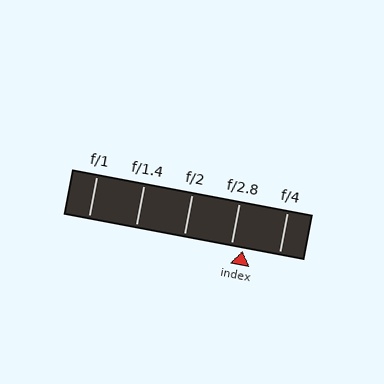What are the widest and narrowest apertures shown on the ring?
The widest aperture shown is f/1 and the narrowest is f/4.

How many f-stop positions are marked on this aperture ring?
There are 5 f-stop positions marked.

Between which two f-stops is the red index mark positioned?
The index mark is between f/2.8 and f/4.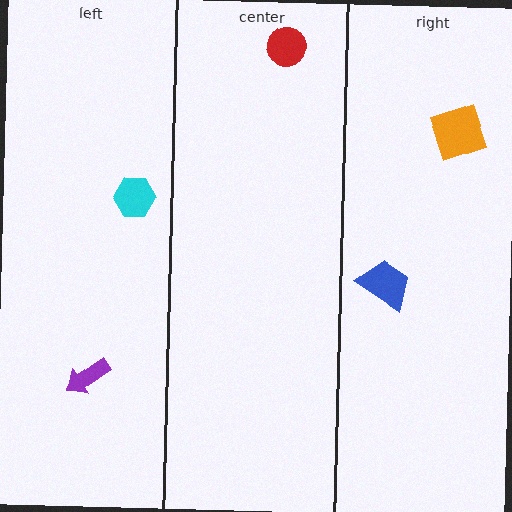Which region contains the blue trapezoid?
The right region.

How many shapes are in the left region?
2.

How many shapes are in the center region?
1.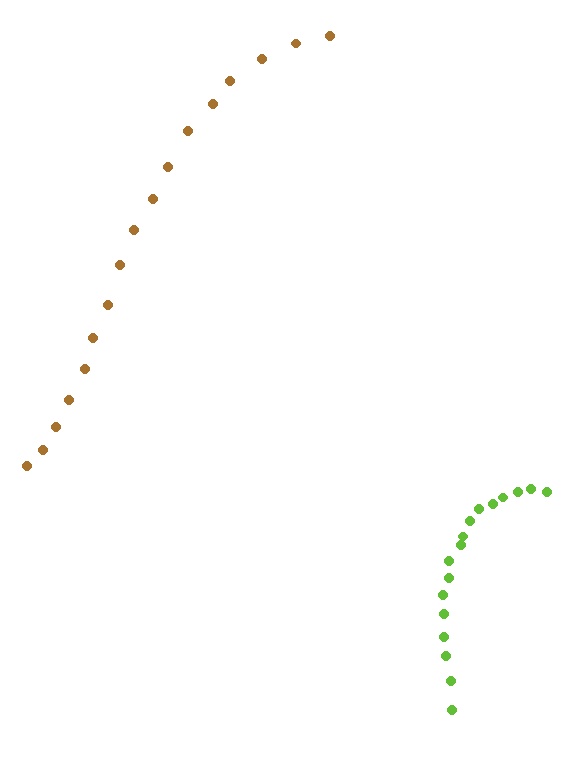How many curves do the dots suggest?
There are 2 distinct paths.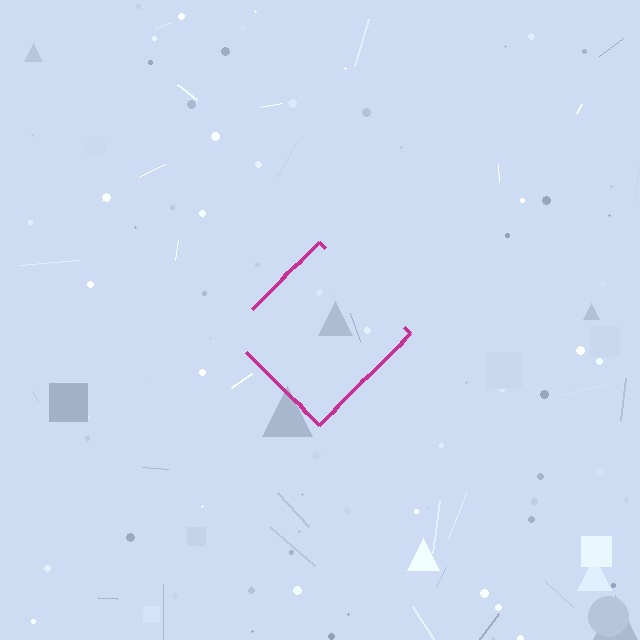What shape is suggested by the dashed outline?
The dashed outline suggests a diamond.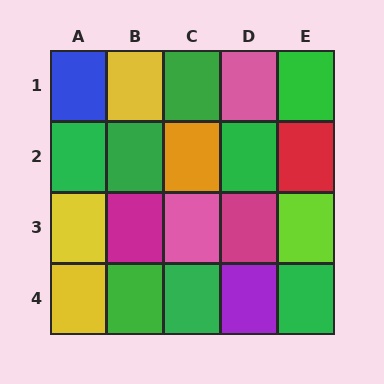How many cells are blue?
1 cell is blue.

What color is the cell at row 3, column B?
Magenta.